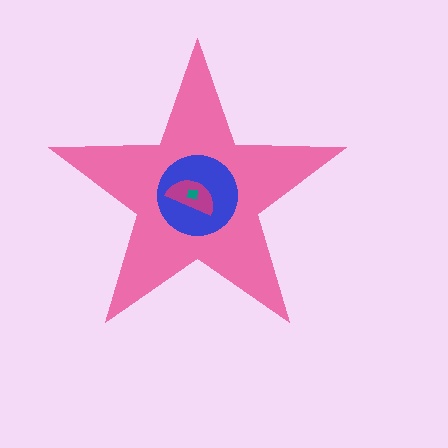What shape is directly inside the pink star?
The blue circle.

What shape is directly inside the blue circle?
The magenta semicircle.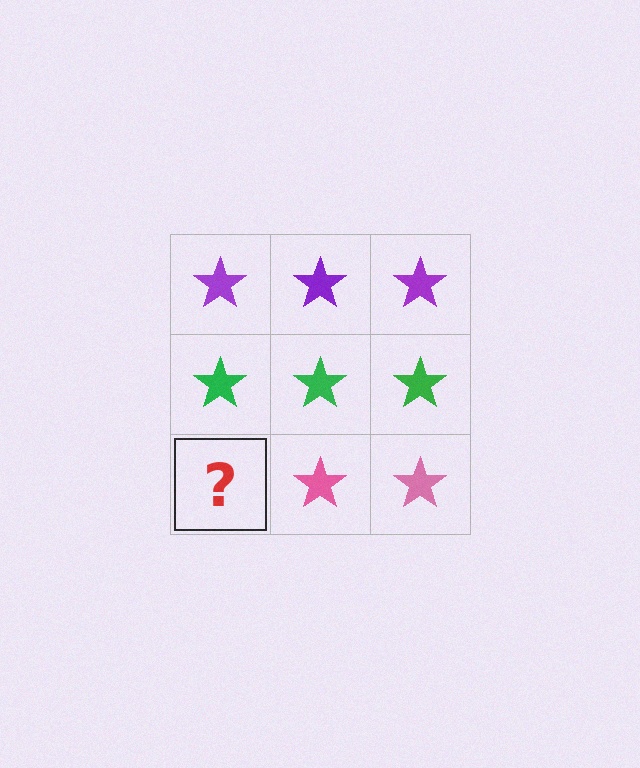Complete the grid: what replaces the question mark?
The question mark should be replaced with a pink star.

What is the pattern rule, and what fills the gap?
The rule is that each row has a consistent color. The gap should be filled with a pink star.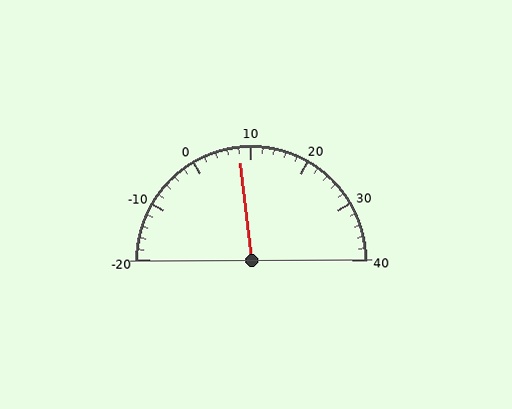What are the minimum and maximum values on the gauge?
The gauge ranges from -20 to 40.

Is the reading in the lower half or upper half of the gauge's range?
The reading is in the lower half of the range (-20 to 40).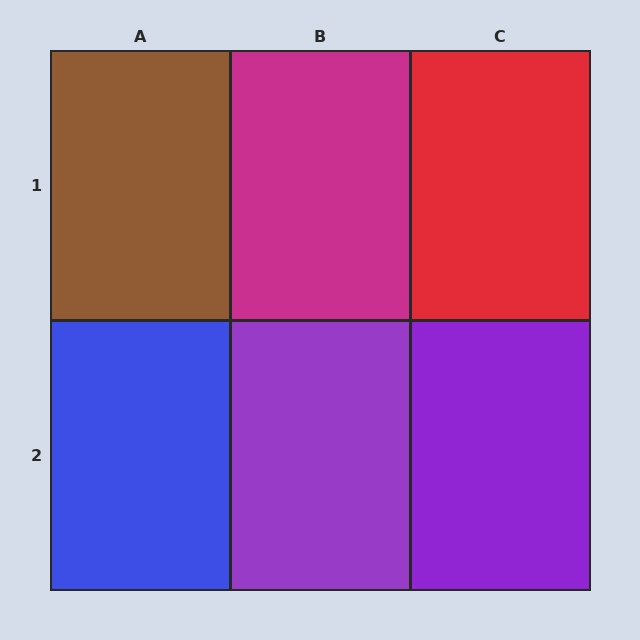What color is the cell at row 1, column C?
Red.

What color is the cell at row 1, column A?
Brown.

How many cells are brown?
1 cell is brown.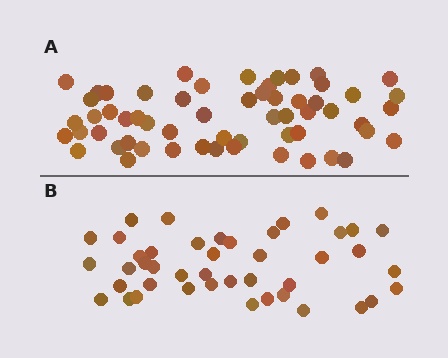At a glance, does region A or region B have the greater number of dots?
Region A (the top region) has more dots.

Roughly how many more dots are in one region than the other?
Region A has approximately 15 more dots than region B.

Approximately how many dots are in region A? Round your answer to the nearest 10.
About 60 dots. (The exact count is 58, which rounds to 60.)